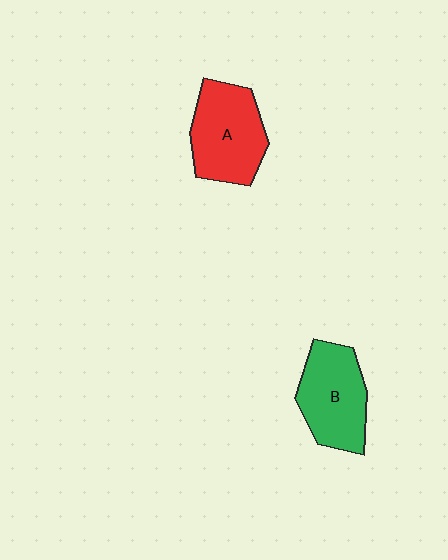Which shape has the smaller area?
Shape B (green).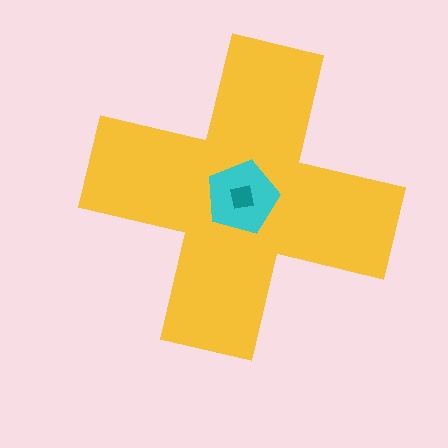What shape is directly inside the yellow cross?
The cyan pentagon.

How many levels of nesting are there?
3.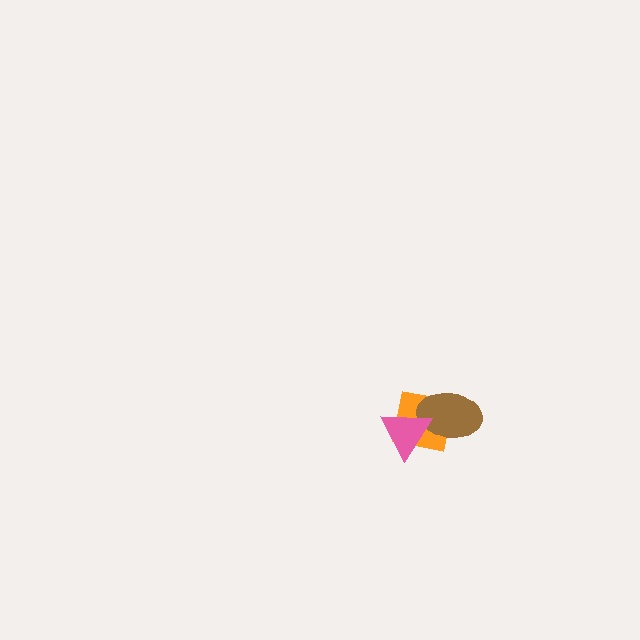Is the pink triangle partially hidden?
No, no other shape covers it.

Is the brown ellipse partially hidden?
Yes, it is partially covered by another shape.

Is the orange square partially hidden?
Yes, it is partially covered by another shape.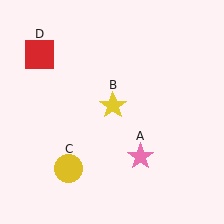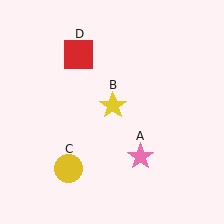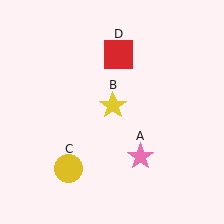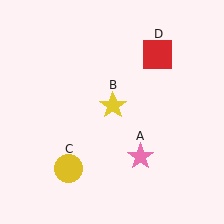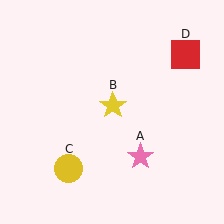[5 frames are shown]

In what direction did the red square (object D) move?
The red square (object D) moved right.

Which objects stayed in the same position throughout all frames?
Pink star (object A) and yellow star (object B) and yellow circle (object C) remained stationary.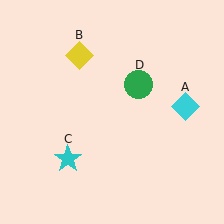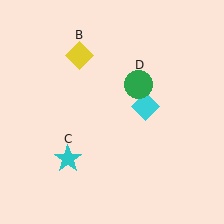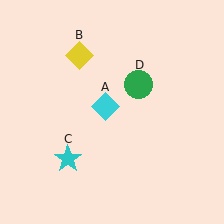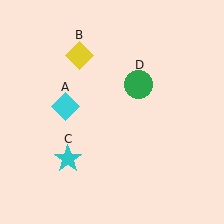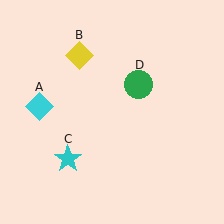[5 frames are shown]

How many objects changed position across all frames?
1 object changed position: cyan diamond (object A).